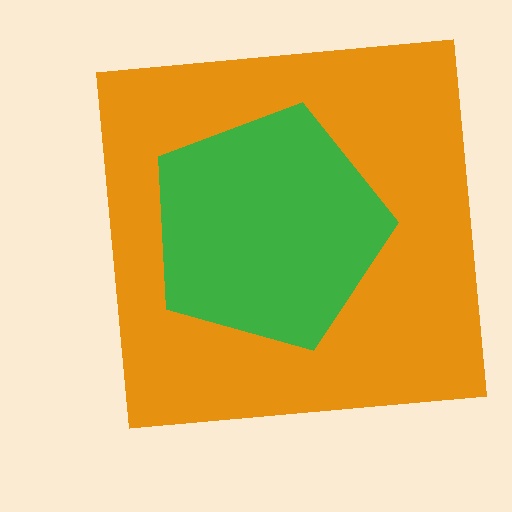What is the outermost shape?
The orange square.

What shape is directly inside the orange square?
The green pentagon.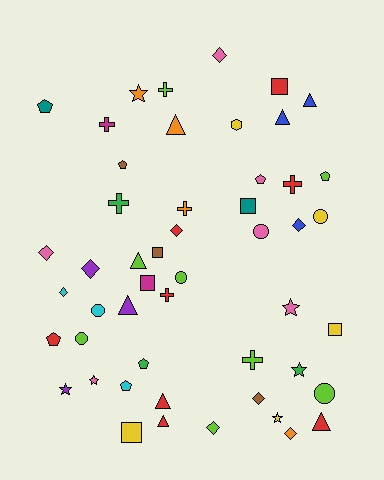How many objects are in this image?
There are 50 objects.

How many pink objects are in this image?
There are 6 pink objects.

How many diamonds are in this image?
There are 9 diamonds.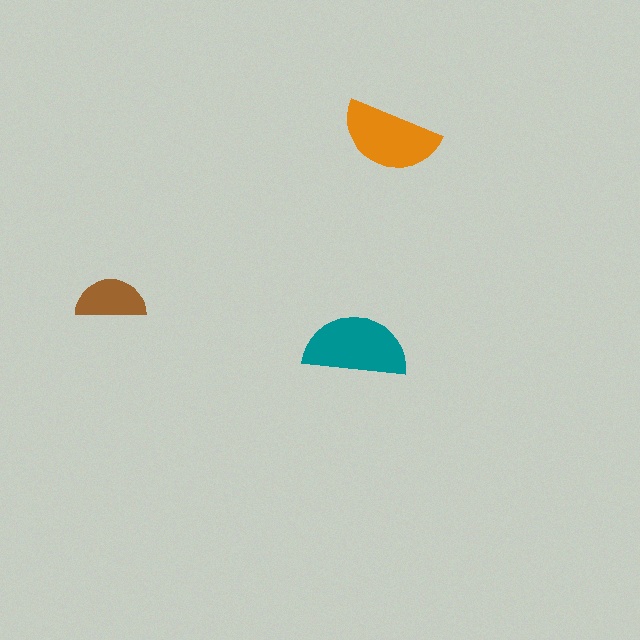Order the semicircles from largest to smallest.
the teal one, the orange one, the brown one.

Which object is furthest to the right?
The orange semicircle is rightmost.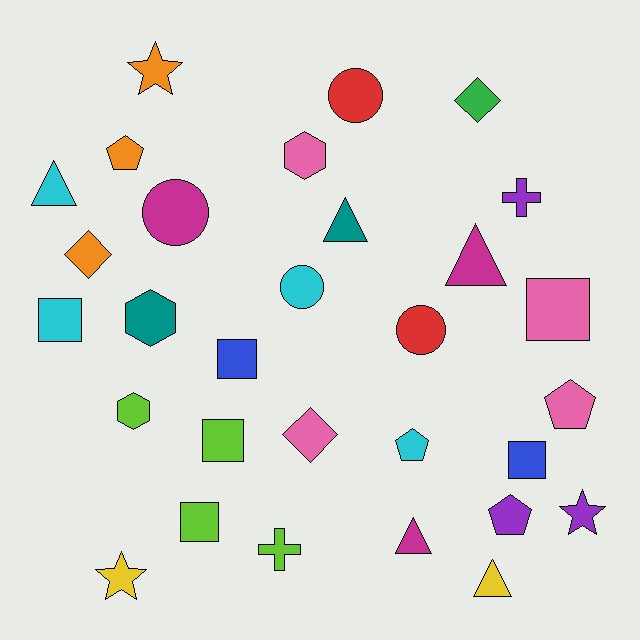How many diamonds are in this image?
There are 3 diamonds.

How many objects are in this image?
There are 30 objects.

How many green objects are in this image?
There is 1 green object.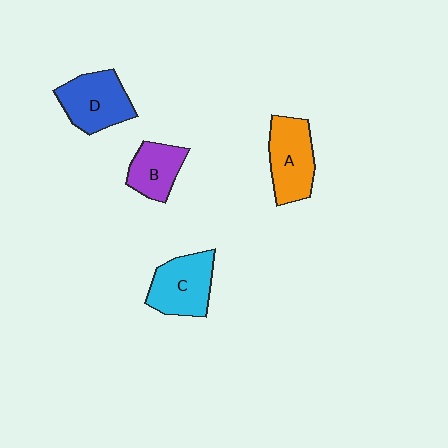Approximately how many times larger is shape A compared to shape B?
Approximately 1.4 times.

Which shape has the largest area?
Shape C (cyan).